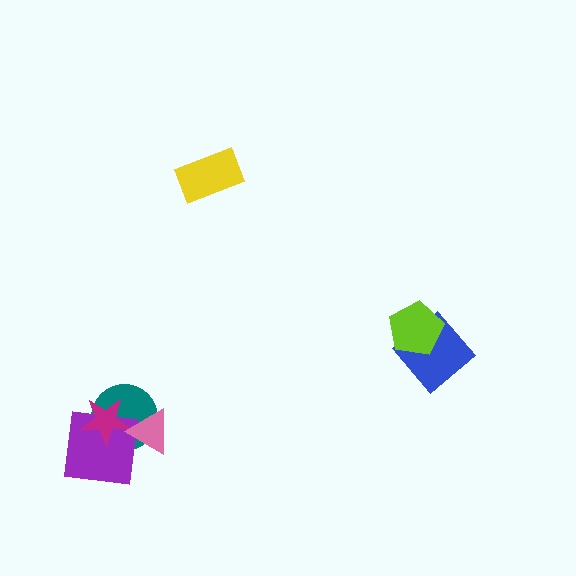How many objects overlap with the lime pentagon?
1 object overlaps with the lime pentagon.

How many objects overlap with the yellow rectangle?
0 objects overlap with the yellow rectangle.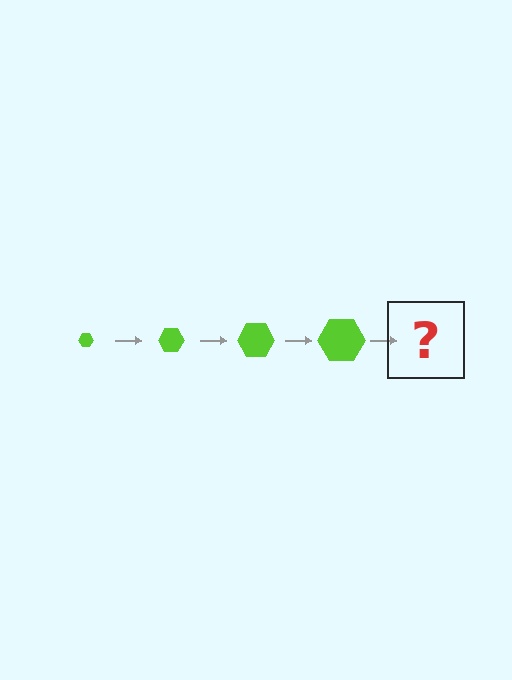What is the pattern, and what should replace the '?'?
The pattern is that the hexagon gets progressively larger each step. The '?' should be a lime hexagon, larger than the previous one.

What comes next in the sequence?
The next element should be a lime hexagon, larger than the previous one.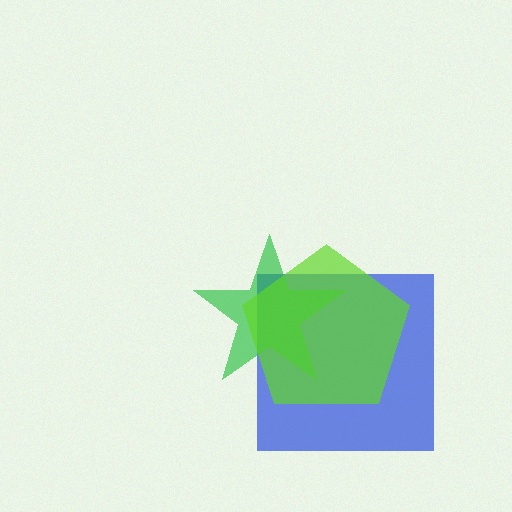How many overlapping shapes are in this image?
There are 3 overlapping shapes in the image.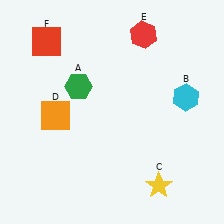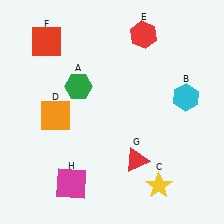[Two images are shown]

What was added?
A red triangle (G), a magenta square (H) were added in Image 2.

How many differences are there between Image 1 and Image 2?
There are 2 differences between the two images.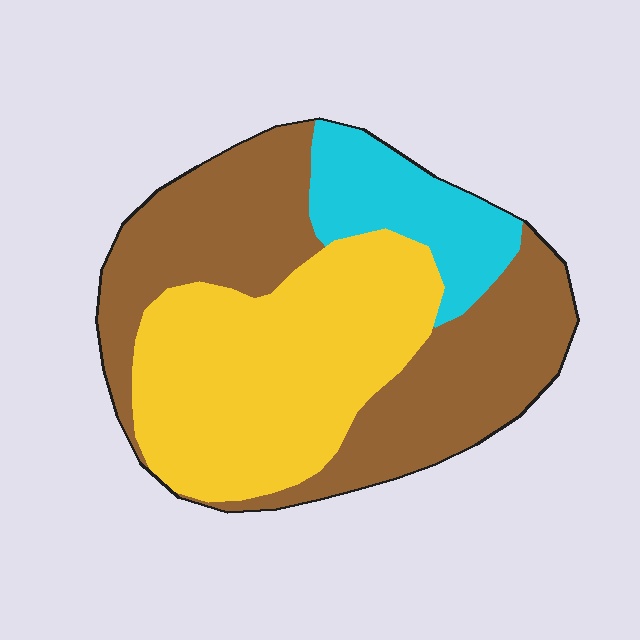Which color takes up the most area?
Brown, at roughly 45%.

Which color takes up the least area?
Cyan, at roughly 15%.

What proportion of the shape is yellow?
Yellow takes up between a quarter and a half of the shape.